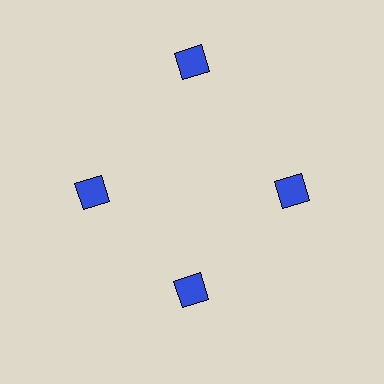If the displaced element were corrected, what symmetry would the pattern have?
It would have 4-fold rotational symmetry — the pattern would map onto itself every 90 degrees.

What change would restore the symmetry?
The symmetry would be restored by moving it inward, back onto the ring so that all 4 diamonds sit at equal angles and equal distance from the center.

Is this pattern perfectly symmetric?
No. The 4 blue diamonds are arranged in a ring, but one element near the 12 o'clock position is pushed outward from the center, breaking the 4-fold rotational symmetry.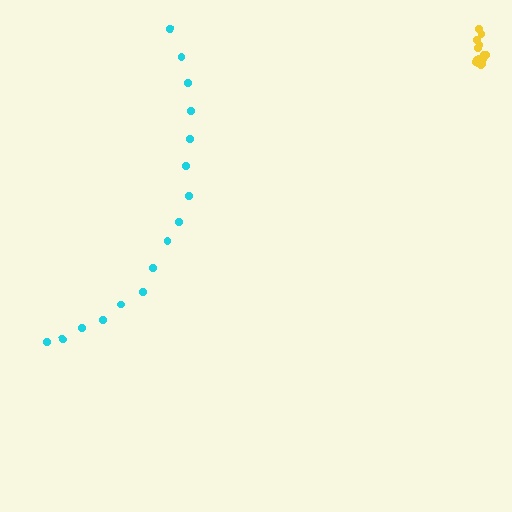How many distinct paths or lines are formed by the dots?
There are 2 distinct paths.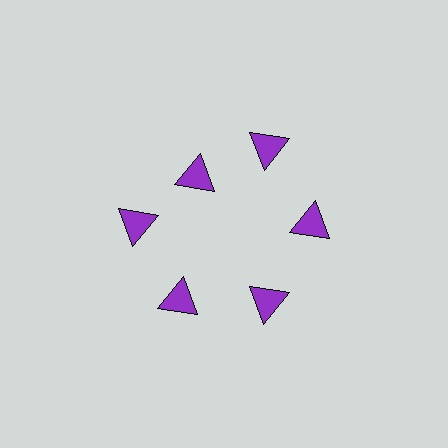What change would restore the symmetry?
The symmetry would be restored by moving it outward, back onto the ring so that all 6 triangles sit at equal angles and equal distance from the center.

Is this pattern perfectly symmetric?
No. The 6 purple triangles are arranged in a ring, but one element near the 11 o'clock position is pulled inward toward the center, breaking the 6-fold rotational symmetry.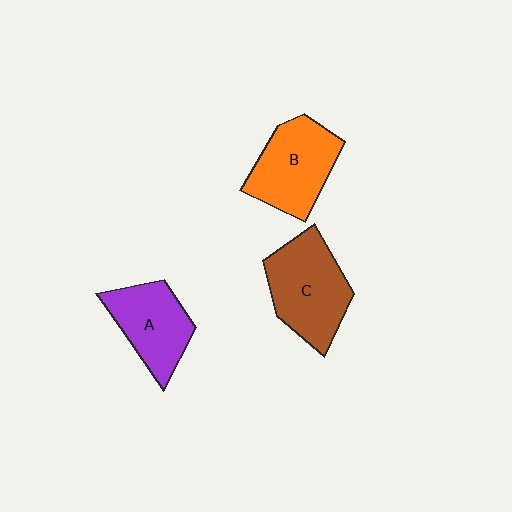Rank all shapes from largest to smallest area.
From largest to smallest: C (brown), B (orange), A (purple).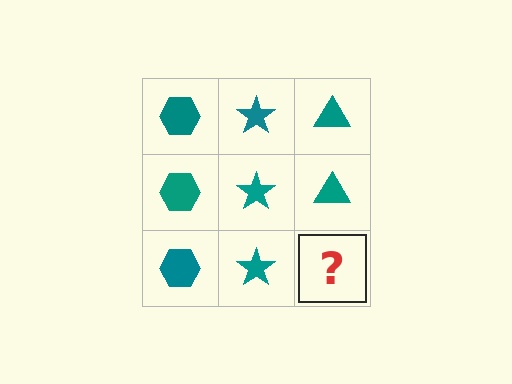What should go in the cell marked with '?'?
The missing cell should contain a teal triangle.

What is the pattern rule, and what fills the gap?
The rule is that each column has a consistent shape. The gap should be filled with a teal triangle.